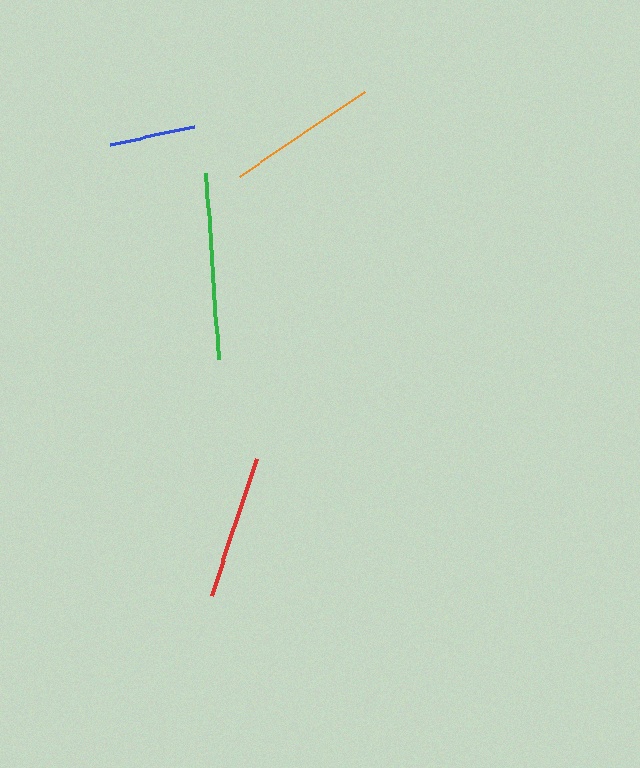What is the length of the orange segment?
The orange segment is approximately 151 pixels long.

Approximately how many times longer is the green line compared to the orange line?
The green line is approximately 1.2 times the length of the orange line.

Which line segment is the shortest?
The blue line is the shortest at approximately 86 pixels.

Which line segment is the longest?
The green line is the longest at approximately 186 pixels.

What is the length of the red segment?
The red segment is approximately 145 pixels long.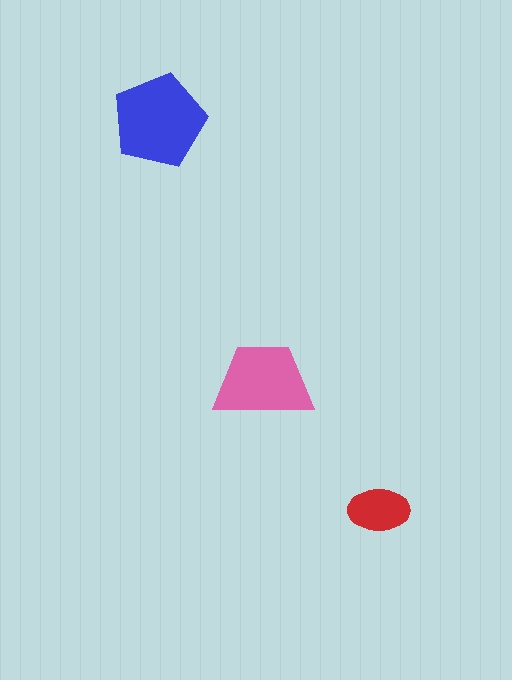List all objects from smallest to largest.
The red ellipse, the pink trapezoid, the blue pentagon.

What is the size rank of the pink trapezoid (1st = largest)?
2nd.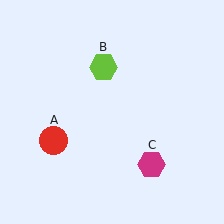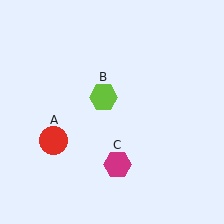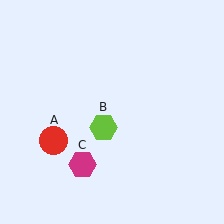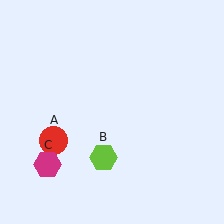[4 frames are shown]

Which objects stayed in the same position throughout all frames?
Red circle (object A) remained stationary.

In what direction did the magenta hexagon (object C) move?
The magenta hexagon (object C) moved left.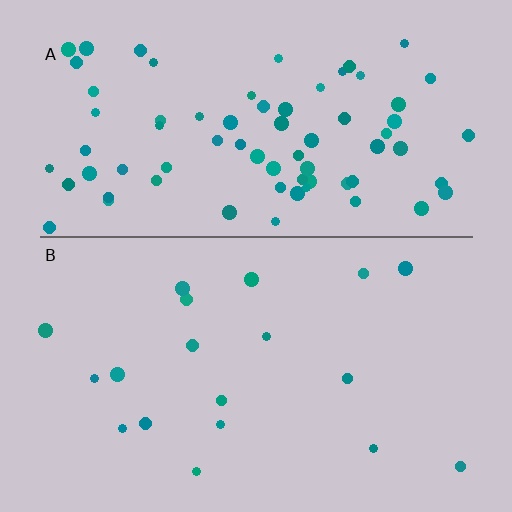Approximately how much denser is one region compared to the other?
Approximately 4.0× — region A over region B.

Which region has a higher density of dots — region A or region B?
A (the top).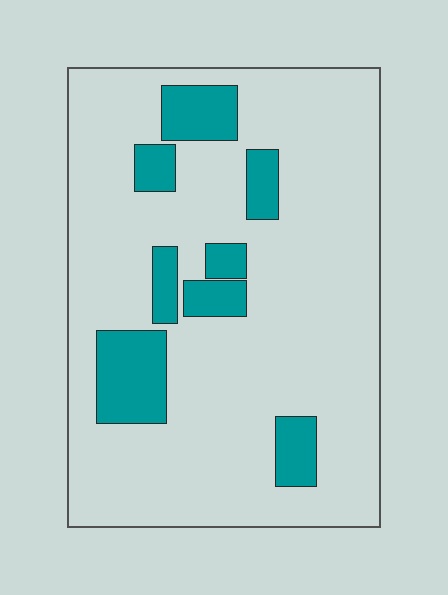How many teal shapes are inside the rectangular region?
8.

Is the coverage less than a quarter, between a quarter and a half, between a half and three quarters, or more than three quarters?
Less than a quarter.